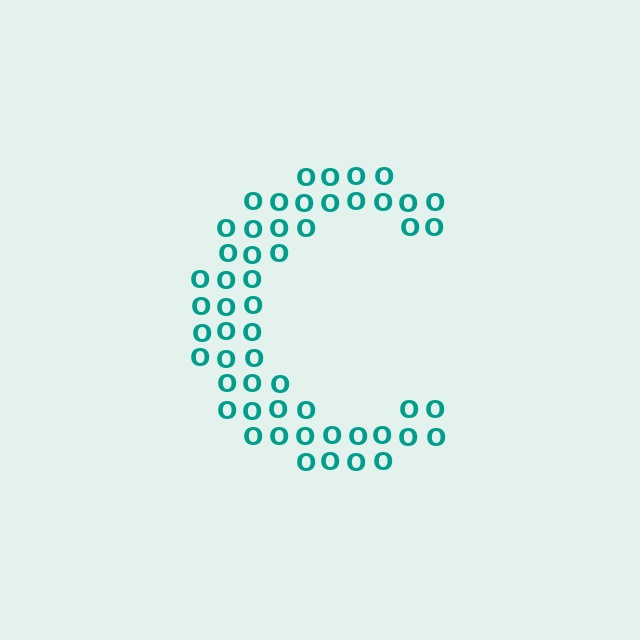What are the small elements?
The small elements are letter O's.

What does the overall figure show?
The overall figure shows the letter C.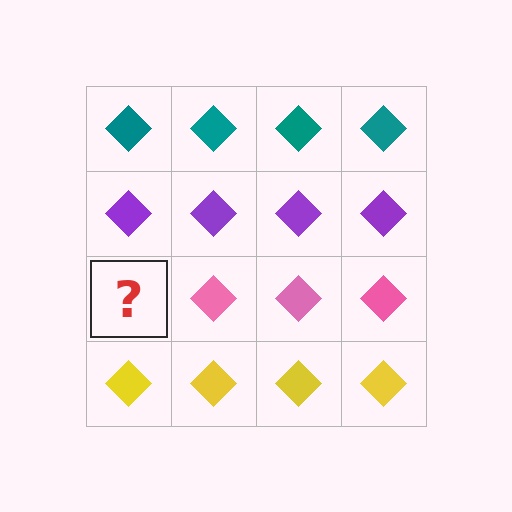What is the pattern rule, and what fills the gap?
The rule is that each row has a consistent color. The gap should be filled with a pink diamond.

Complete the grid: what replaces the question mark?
The question mark should be replaced with a pink diamond.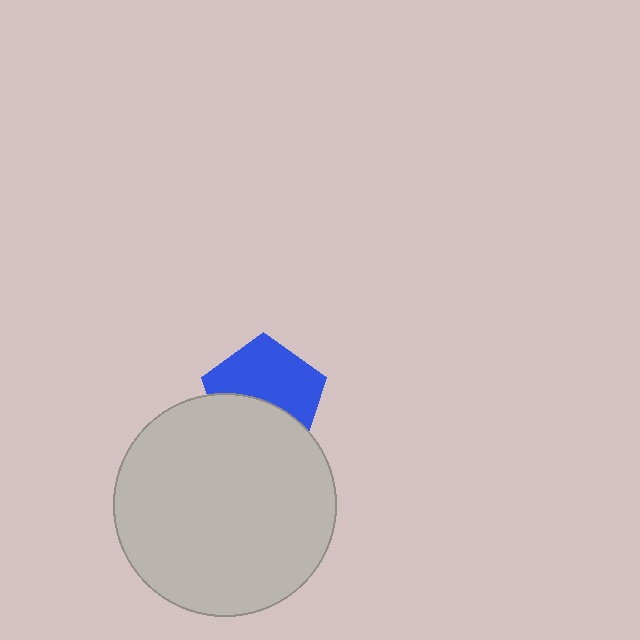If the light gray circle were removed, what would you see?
You would see the complete blue pentagon.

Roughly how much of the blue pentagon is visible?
About half of it is visible (roughly 57%).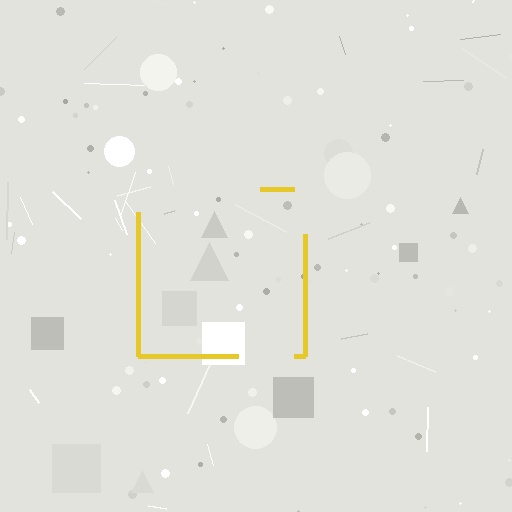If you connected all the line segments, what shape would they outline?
They would outline a square.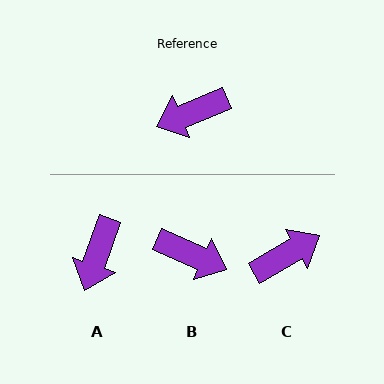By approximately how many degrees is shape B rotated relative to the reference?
Approximately 134 degrees counter-clockwise.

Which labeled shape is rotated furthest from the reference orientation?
C, about 173 degrees away.